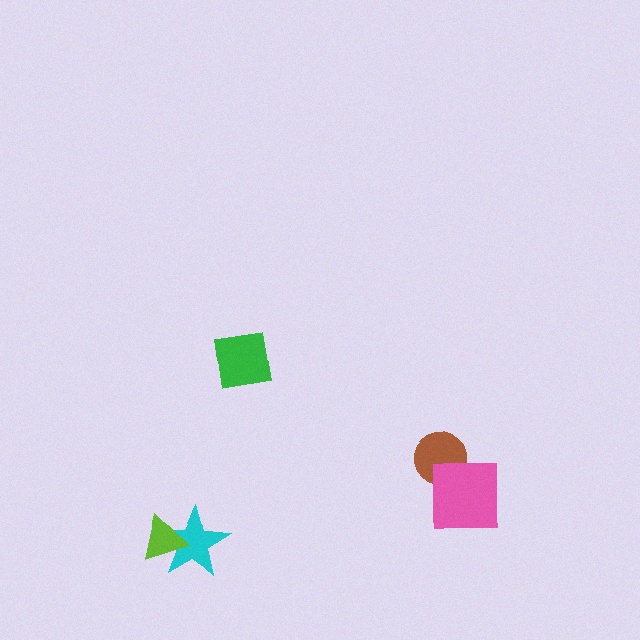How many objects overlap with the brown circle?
1 object overlaps with the brown circle.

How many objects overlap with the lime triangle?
1 object overlaps with the lime triangle.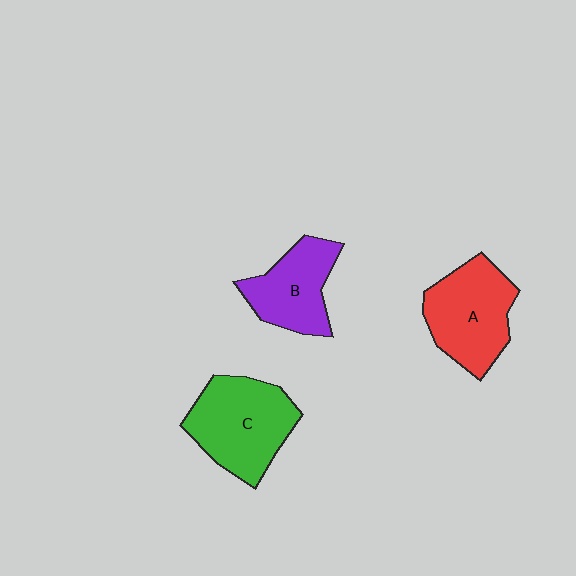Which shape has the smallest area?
Shape B (purple).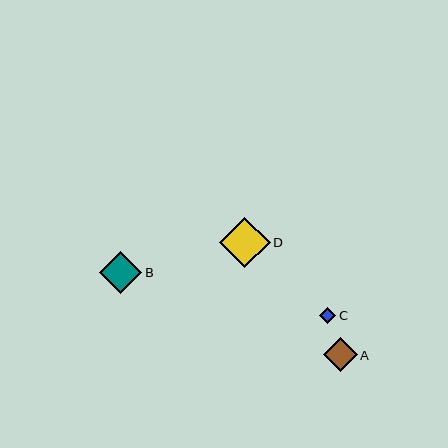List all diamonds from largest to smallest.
From largest to smallest: D, B, A, C.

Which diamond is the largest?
Diamond D is the largest with a size of approximately 51 pixels.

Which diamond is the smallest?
Diamond C is the smallest with a size of approximately 16 pixels.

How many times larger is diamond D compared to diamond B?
Diamond D is approximately 1.2 times the size of diamond B.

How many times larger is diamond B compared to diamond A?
Diamond B is approximately 1.2 times the size of diamond A.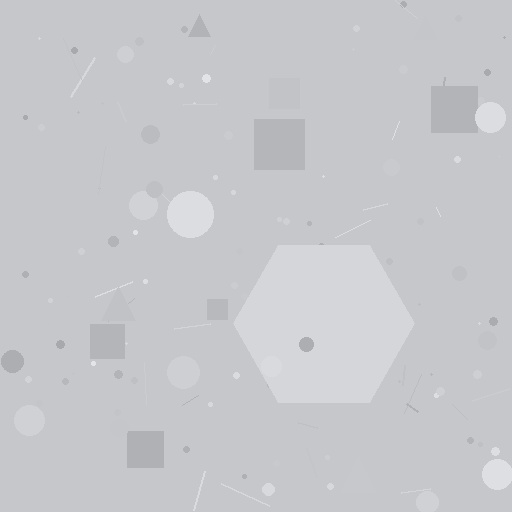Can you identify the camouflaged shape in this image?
The camouflaged shape is a hexagon.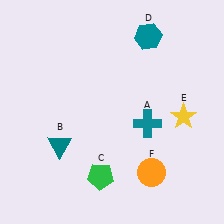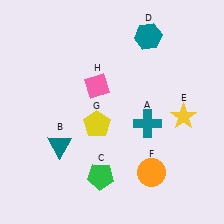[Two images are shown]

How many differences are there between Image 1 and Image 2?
There are 2 differences between the two images.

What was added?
A yellow pentagon (G), a pink diamond (H) were added in Image 2.